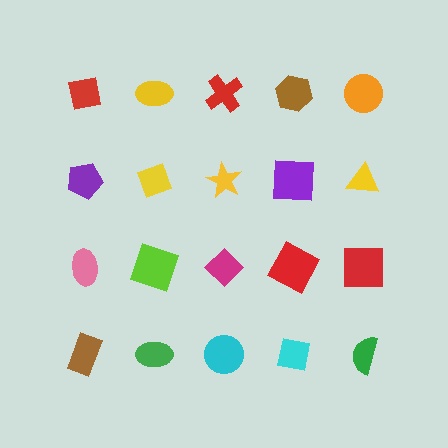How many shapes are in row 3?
5 shapes.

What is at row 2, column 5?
A yellow triangle.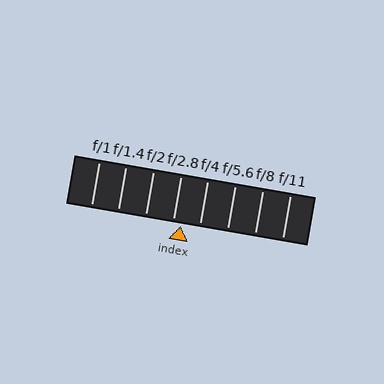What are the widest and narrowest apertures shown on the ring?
The widest aperture shown is f/1 and the narrowest is f/11.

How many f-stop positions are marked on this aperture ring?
There are 8 f-stop positions marked.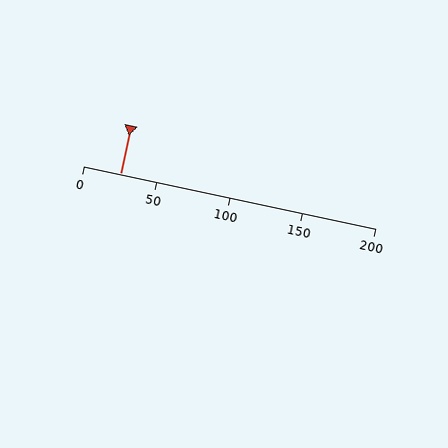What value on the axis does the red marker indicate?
The marker indicates approximately 25.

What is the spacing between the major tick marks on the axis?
The major ticks are spaced 50 apart.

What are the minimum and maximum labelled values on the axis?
The axis runs from 0 to 200.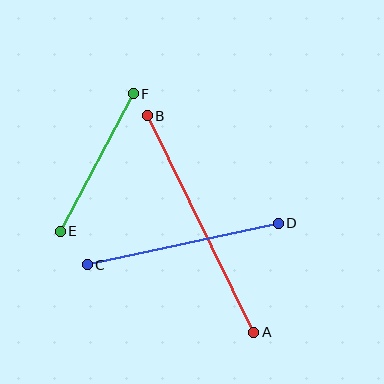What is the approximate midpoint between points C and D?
The midpoint is at approximately (183, 244) pixels.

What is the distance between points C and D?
The distance is approximately 196 pixels.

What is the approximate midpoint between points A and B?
The midpoint is at approximately (201, 224) pixels.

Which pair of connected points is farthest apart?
Points A and B are farthest apart.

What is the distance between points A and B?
The distance is approximately 241 pixels.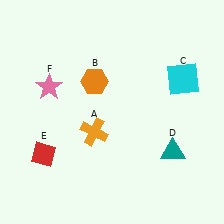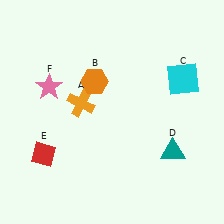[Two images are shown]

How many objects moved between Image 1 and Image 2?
1 object moved between the two images.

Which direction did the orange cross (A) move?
The orange cross (A) moved up.